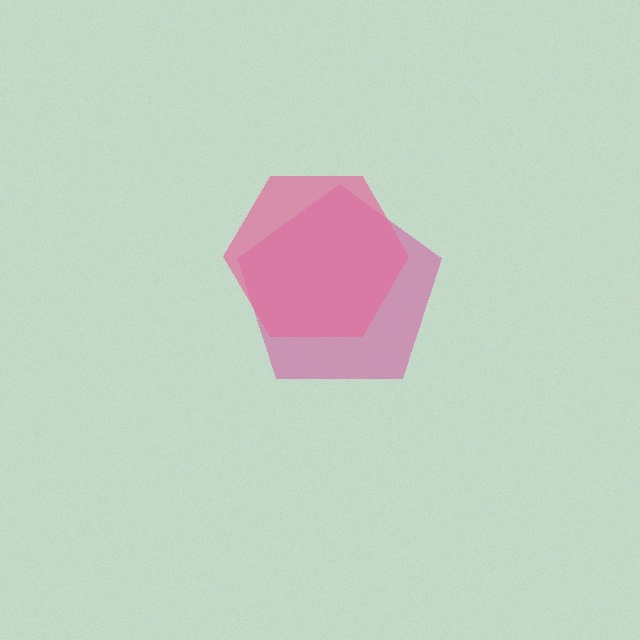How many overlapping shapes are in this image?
There are 2 overlapping shapes in the image.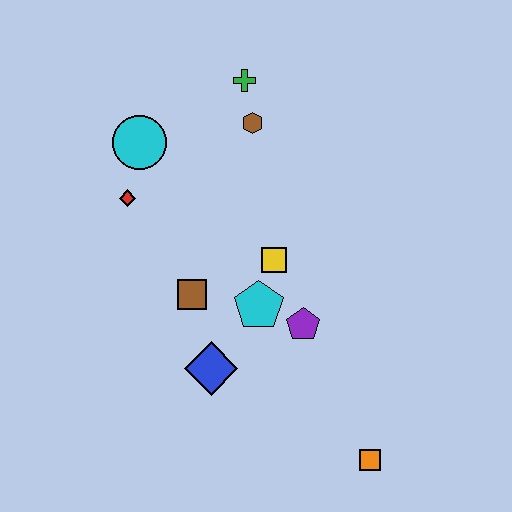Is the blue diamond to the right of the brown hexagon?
No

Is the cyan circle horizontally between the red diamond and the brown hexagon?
Yes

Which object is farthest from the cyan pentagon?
The green cross is farthest from the cyan pentagon.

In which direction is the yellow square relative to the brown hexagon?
The yellow square is below the brown hexagon.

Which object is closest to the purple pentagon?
The cyan pentagon is closest to the purple pentagon.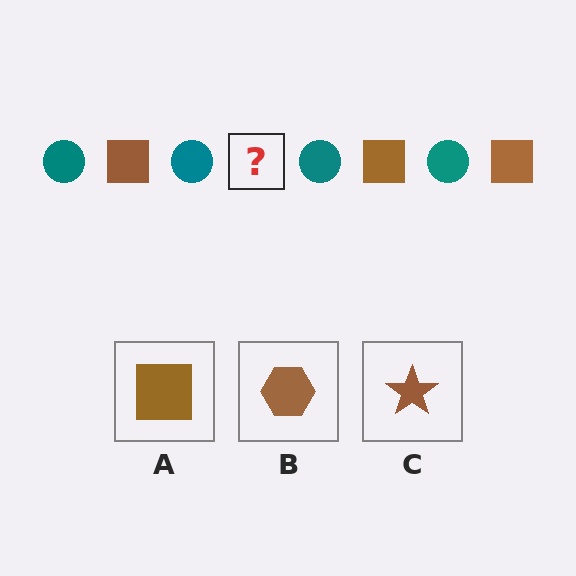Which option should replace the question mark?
Option A.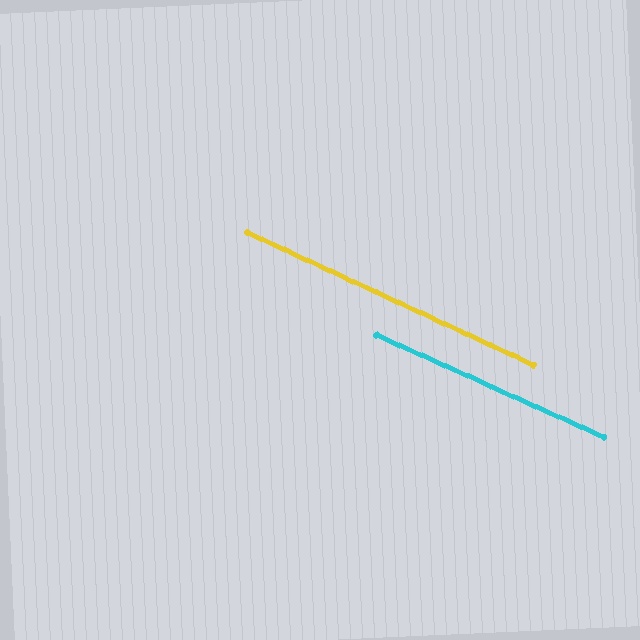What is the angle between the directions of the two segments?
Approximately 1 degree.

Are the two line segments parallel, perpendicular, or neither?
Parallel — their directions differ by only 0.6°.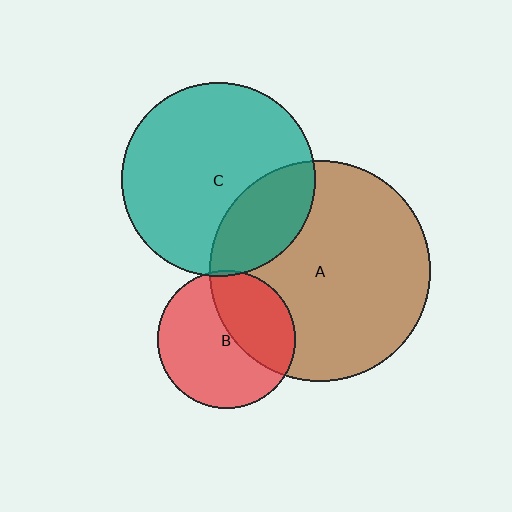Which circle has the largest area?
Circle A (brown).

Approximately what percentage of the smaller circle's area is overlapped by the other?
Approximately 40%.